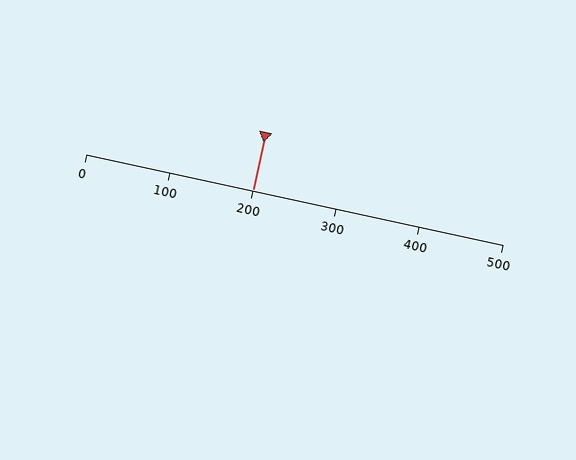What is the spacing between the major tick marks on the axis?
The major ticks are spaced 100 apart.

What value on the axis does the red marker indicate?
The marker indicates approximately 200.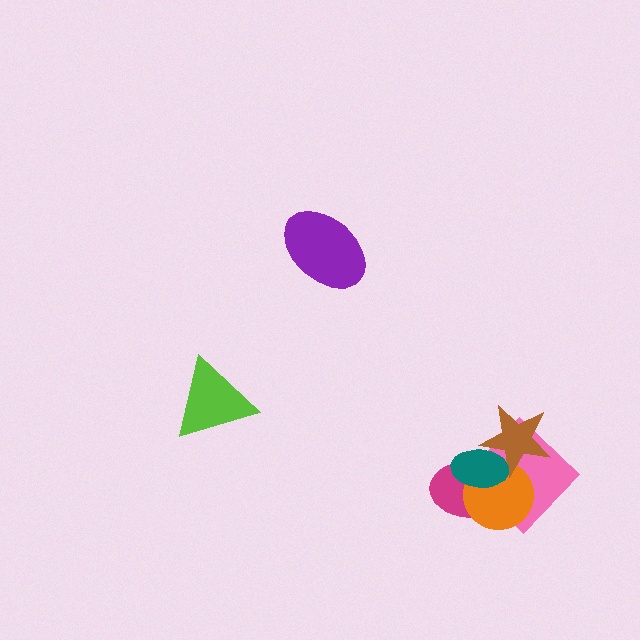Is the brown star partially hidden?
Yes, it is partially covered by another shape.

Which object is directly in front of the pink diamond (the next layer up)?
The orange circle is directly in front of the pink diamond.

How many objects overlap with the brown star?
4 objects overlap with the brown star.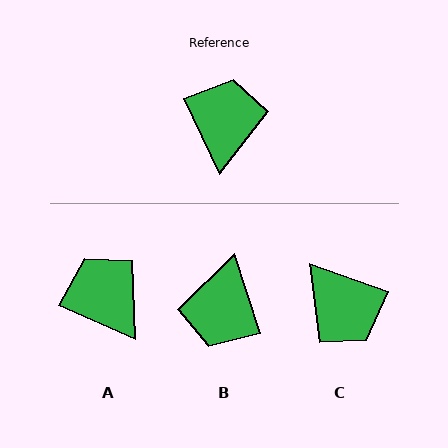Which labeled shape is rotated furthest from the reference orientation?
B, about 172 degrees away.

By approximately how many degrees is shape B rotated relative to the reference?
Approximately 172 degrees counter-clockwise.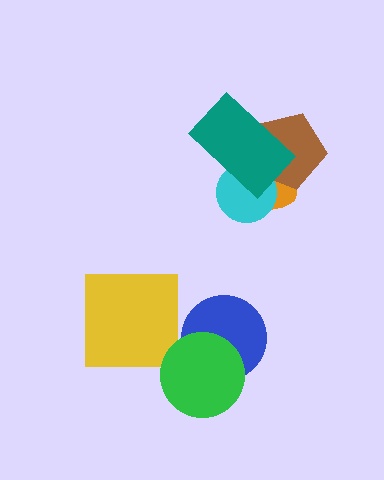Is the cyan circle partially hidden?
Yes, it is partially covered by another shape.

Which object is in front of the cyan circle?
The teal rectangle is in front of the cyan circle.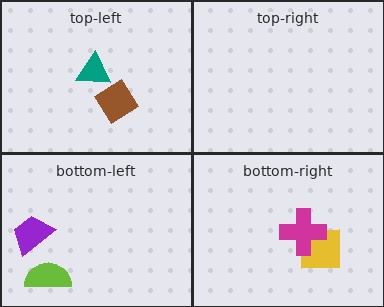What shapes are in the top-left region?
The teal triangle, the brown diamond.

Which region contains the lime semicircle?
The bottom-left region.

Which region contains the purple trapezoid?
The bottom-left region.